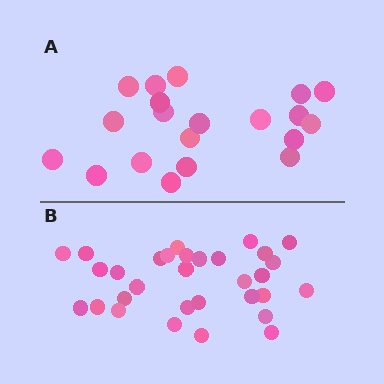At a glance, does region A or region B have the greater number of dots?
Region B (the bottom region) has more dots.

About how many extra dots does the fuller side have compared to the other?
Region B has roughly 12 or so more dots than region A.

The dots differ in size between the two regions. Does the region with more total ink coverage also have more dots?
No. Region A has more total ink coverage because its dots are larger, but region B actually contains more individual dots. Total area can be misleading — the number of items is what matters here.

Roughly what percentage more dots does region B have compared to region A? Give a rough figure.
About 55% more.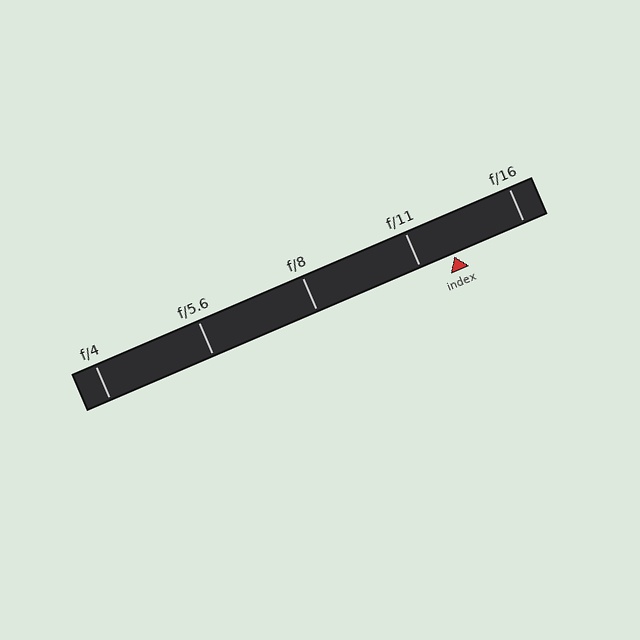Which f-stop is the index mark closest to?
The index mark is closest to f/11.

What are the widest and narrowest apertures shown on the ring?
The widest aperture shown is f/4 and the narrowest is f/16.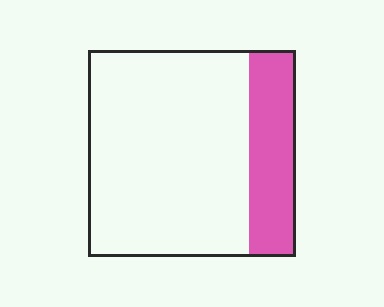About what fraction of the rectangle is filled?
About one quarter (1/4).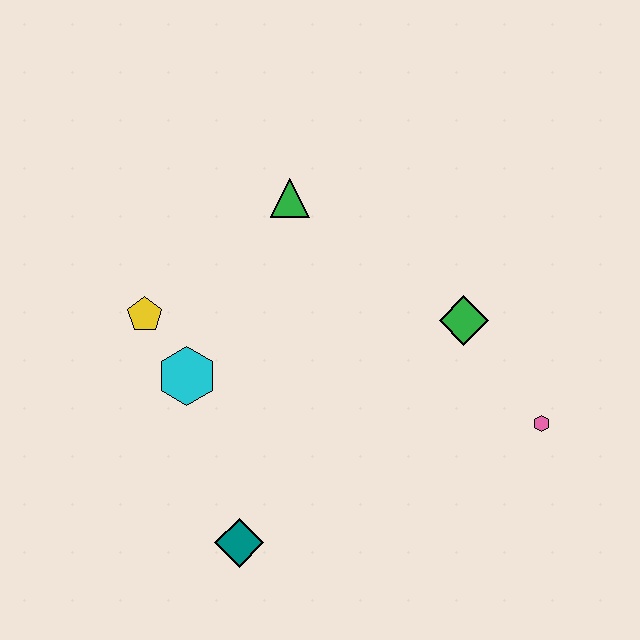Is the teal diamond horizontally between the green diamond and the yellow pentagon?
Yes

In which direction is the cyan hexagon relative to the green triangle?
The cyan hexagon is below the green triangle.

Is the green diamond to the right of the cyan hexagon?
Yes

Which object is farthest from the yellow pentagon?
The pink hexagon is farthest from the yellow pentagon.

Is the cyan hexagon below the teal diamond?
No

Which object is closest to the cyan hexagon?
The yellow pentagon is closest to the cyan hexagon.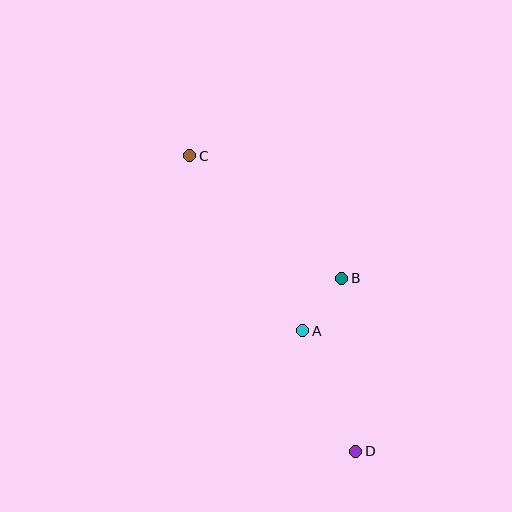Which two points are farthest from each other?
Points C and D are farthest from each other.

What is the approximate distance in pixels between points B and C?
The distance between B and C is approximately 195 pixels.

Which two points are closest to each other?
Points A and B are closest to each other.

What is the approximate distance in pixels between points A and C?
The distance between A and C is approximately 208 pixels.